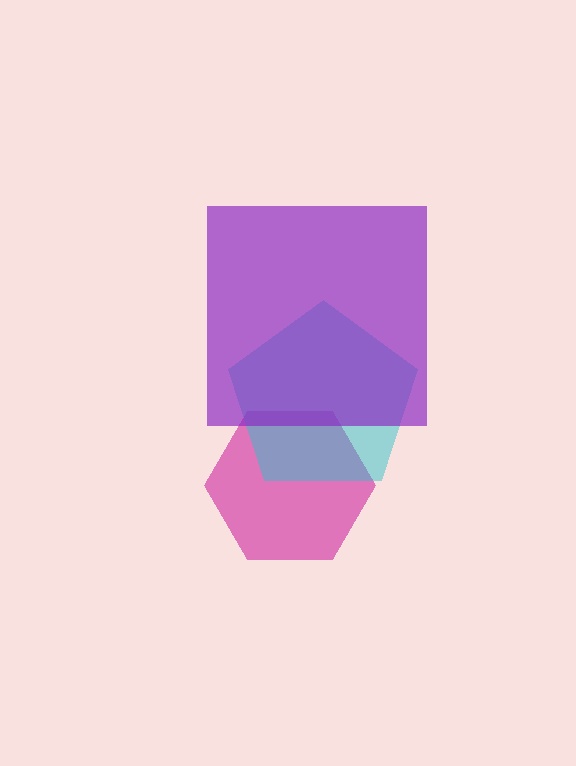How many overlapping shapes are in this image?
There are 3 overlapping shapes in the image.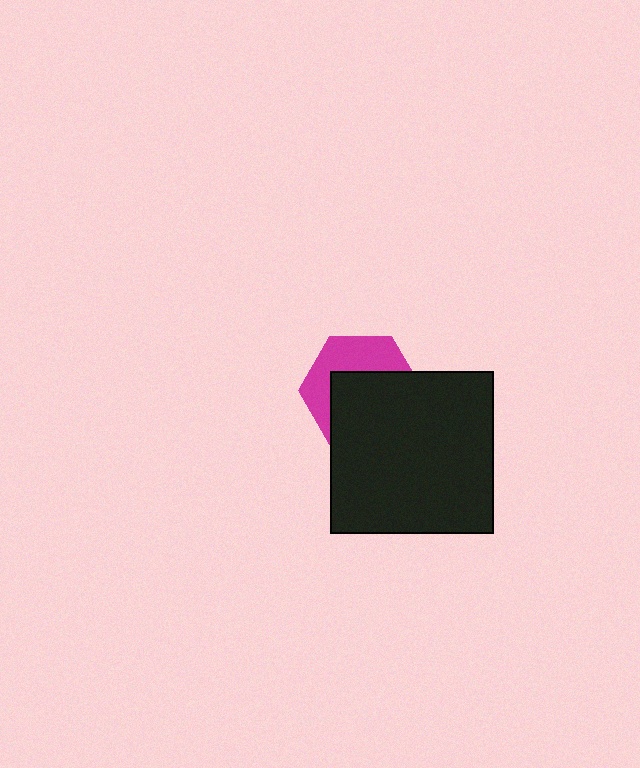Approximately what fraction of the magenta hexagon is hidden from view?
Roughly 58% of the magenta hexagon is hidden behind the black square.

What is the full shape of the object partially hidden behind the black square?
The partially hidden object is a magenta hexagon.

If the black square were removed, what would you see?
You would see the complete magenta hexagon.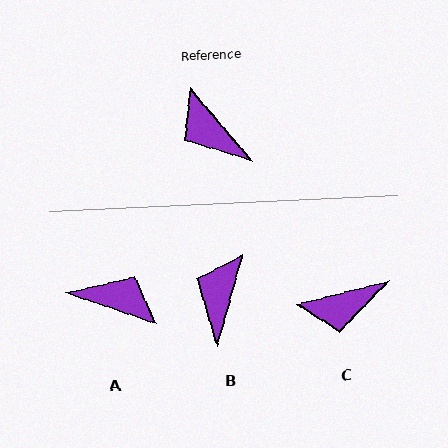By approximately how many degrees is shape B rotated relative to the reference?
Approximately 56 degrees clockwise.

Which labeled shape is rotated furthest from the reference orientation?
A, about 149 degrees away.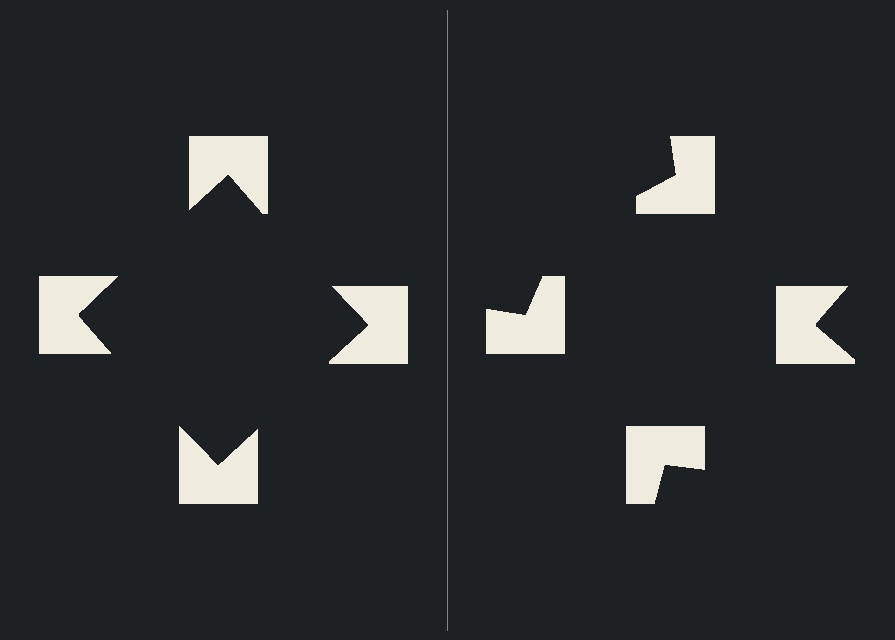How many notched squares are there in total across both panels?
8 — 4 on each side.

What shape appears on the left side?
An illusory square.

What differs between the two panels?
The notched squares are positioned identically on both sides; only the wedge orientations differ. On the left they align to a square; on the right they are misaligned.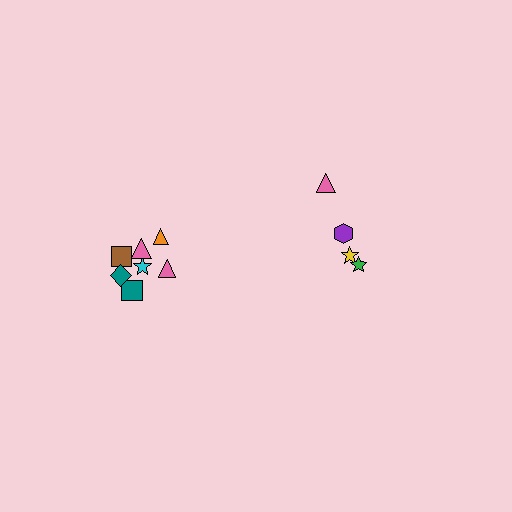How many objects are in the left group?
There are 7 objects.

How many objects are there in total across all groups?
There are 11 objects.